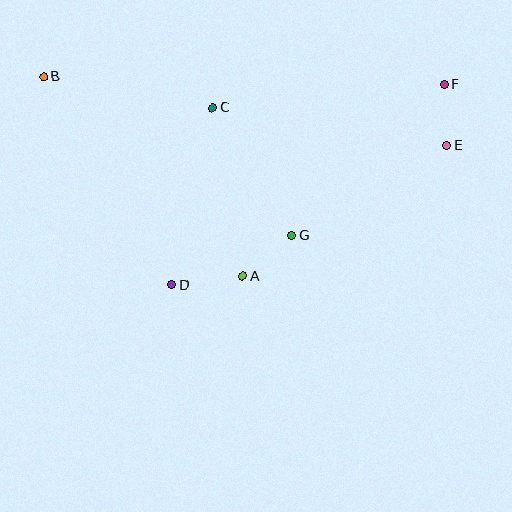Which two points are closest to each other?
Points E and F are closest to each other.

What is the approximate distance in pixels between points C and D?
The distance between C and D is approximately 182 pixels.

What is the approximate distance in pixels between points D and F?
The distance between D and F is approximately 338 pixels.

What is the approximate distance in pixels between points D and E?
The distance between D and E is approximately 308 pixels.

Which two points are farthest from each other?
Points B and E are farthest from each other.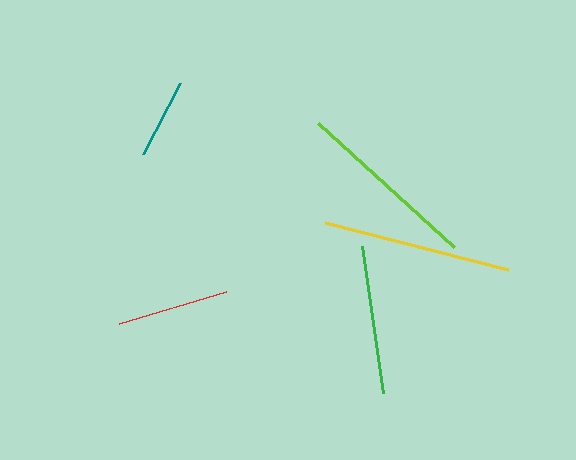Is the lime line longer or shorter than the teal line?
The lime line is longer than the teal line.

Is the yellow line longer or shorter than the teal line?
The yellow line is longer than the teal line.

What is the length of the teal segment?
The teal segment is approximately 80 pixels long.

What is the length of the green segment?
The green segment is approximately 149 pixels long.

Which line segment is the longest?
The yellow line is the longest at approximately 189 pixels.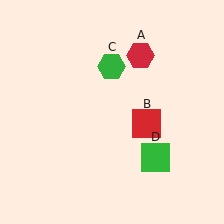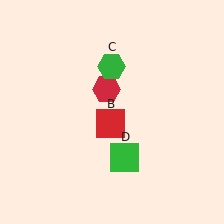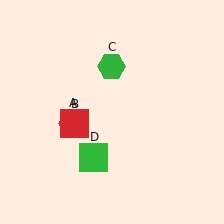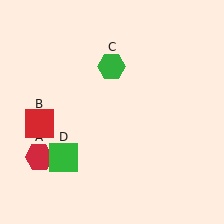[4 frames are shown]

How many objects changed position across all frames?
3 objects changed position: red hexagon (object A), red square (object B), green square (object D).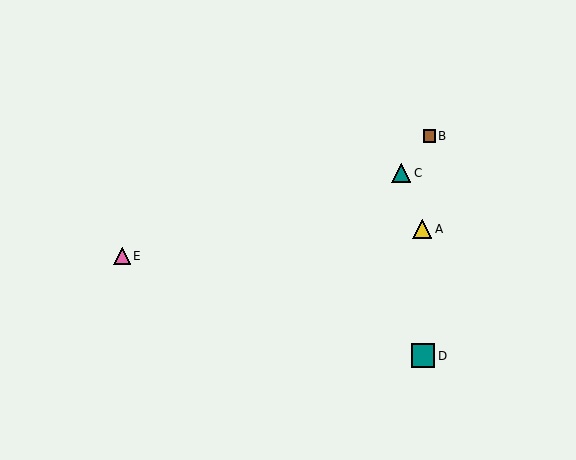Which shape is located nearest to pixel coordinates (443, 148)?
The brown square (labeled B) at (429, 136) is nearest to that location.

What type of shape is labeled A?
Shape A is a yellow triangle.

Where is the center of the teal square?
The center of the teal square is at (423, 356).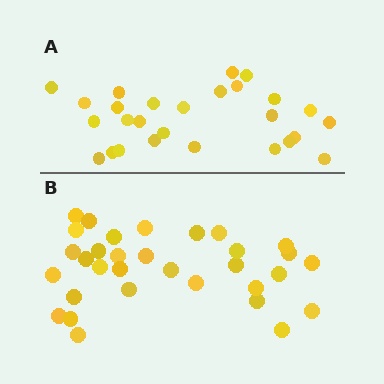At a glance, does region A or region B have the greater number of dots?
Region B (the bottom region) has more dots.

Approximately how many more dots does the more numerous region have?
Region B has about 5 more dots than region A.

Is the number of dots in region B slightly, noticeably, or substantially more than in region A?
Region B has only slightly more — the two regions are fairly close. The ratio is roughly 1.2 to 1.